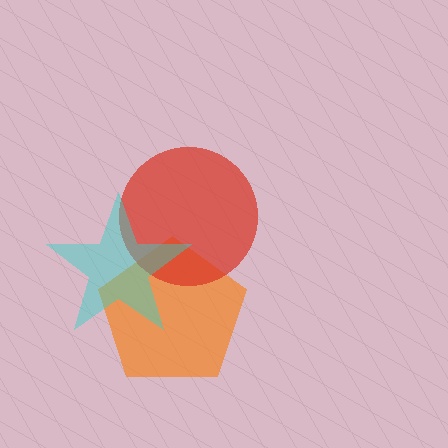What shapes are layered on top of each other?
The layered shapes are: an orange pentagon, a red circle, a cyan star.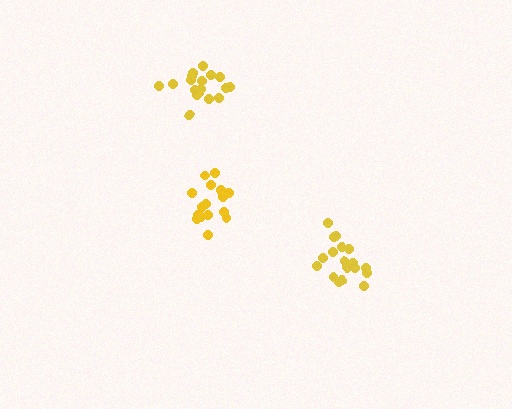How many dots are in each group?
Group 1: 18 dots, Group 2: 17 dots, Group 3: 18 dots (53 total).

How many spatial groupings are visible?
There are 3 spatial groupings.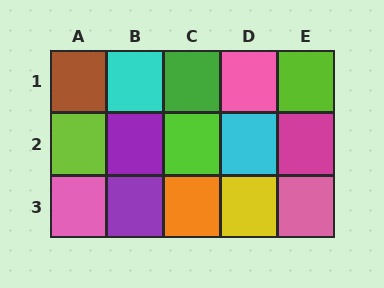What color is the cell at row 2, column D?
Cyan.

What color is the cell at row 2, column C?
Lime.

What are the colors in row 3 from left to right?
Pink, purple, orange, yellow, pink.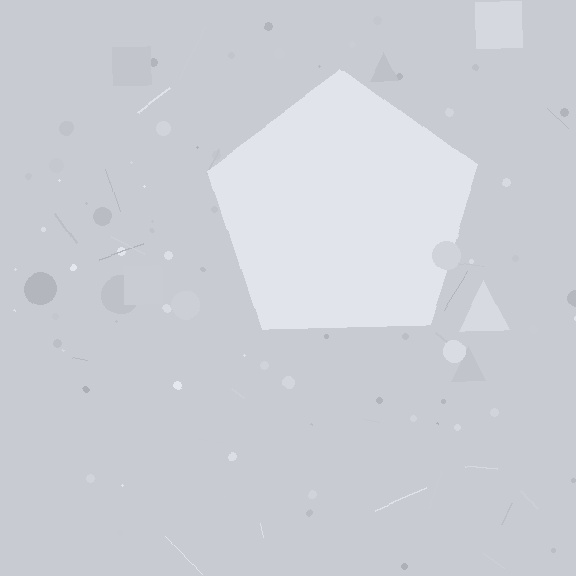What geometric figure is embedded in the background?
A pentagon is embedded in the background.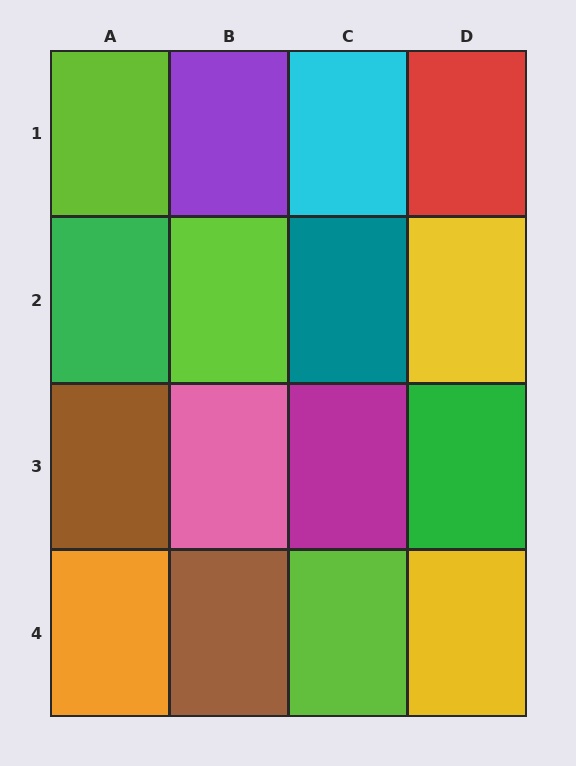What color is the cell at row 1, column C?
Cyan.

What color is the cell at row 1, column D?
Red.